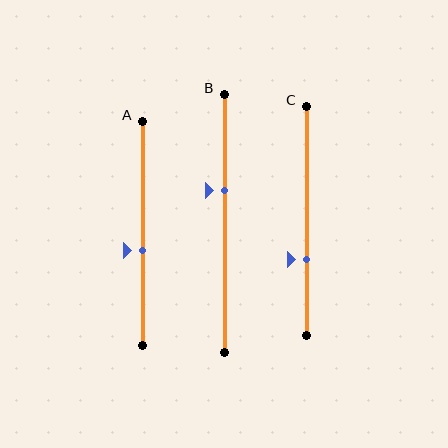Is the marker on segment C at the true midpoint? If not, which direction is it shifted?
No, the marker on segment C is shifted downward by about 17% of the segment length.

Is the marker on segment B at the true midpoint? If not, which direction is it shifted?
No, the marker on segment B is shifted upward by about 13% of the segment length.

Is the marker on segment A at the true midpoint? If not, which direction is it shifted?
No, the marker on segment A is shifted downward by about 7% of the segment length.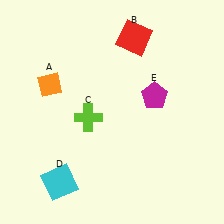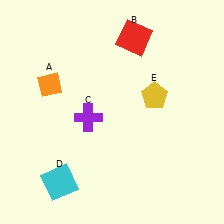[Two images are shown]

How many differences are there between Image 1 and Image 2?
There are 2 differences between the two images.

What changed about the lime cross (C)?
In Image 1, C is lime. In Image 2, it changed to purple.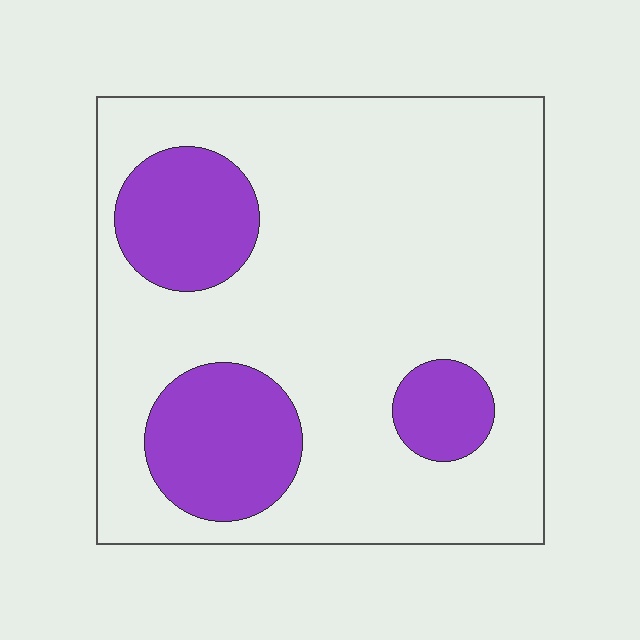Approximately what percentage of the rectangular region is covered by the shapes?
Approximately 20%.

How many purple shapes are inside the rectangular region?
3.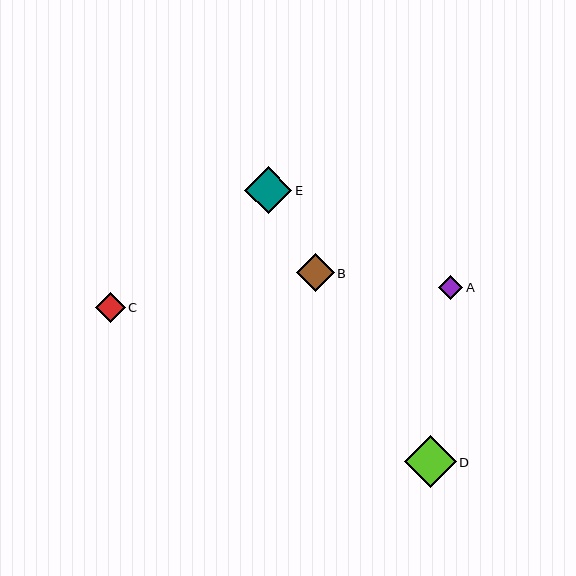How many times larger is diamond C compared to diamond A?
Diamond C is approximately 1.2 times the size of diamond A.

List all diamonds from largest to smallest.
From largest to smallest: D, E, B, C, A.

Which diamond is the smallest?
Diamond A is the smallest with a size of approximately 24 pixels.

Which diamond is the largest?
Diamond D is the largest with a size of approximately 52 pixels.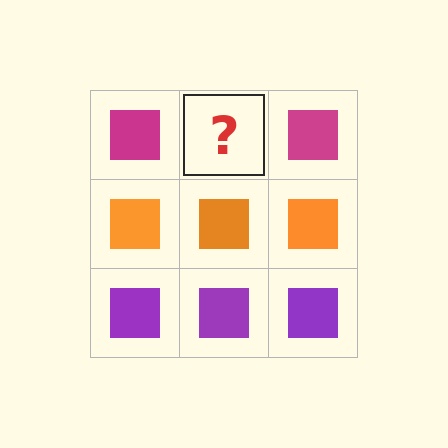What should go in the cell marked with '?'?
The missing cell should contain a magenta square.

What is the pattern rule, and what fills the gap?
The rule is that each row has a consistent color. The gap should be filled with a magenta square.